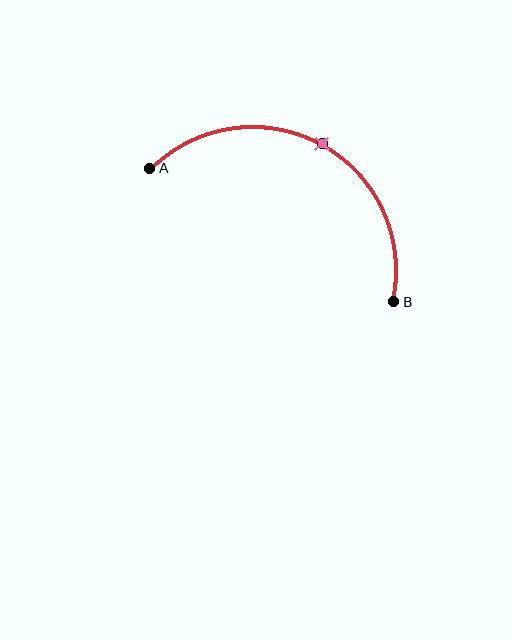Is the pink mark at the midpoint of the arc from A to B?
Yes. The pink mark lies on the arc at equal arc-length from both A and B — it is the arc midpoint.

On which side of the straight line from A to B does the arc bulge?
The arc bulges above the straight line connecting A and B.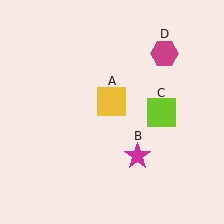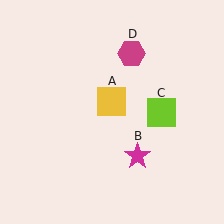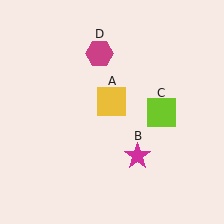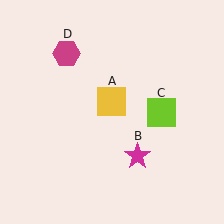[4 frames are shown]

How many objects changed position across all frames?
1 object changed position: magenta hexagon (object D).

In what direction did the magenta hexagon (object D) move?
The magenta hexagon (object D) moved left.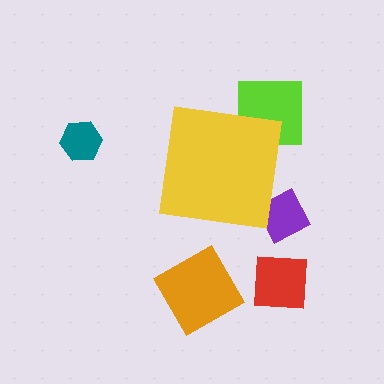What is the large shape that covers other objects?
A yellow square.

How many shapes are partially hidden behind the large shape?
2 shapes are partially hidden.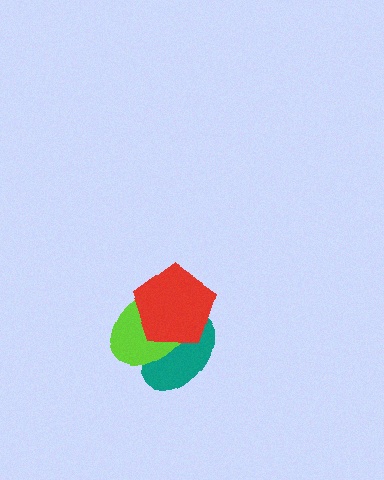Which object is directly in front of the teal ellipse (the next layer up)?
The lime ellipse is directly in front of the teal ellipse.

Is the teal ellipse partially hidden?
Yes, it is partially covered by another shape.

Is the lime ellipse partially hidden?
Yes, it is partially covered by another shape.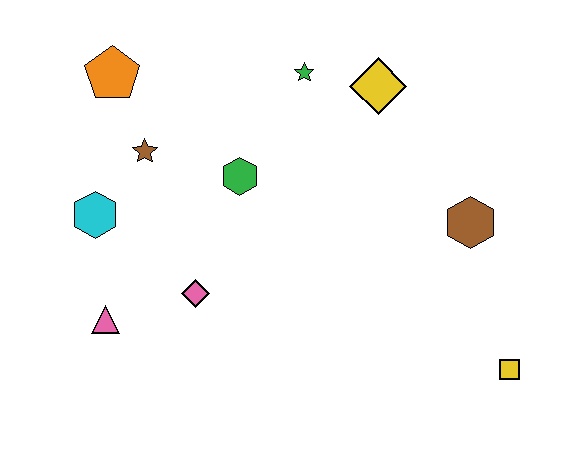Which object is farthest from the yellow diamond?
The pink triangle is farthest from the yellow diamond.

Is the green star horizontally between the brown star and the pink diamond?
No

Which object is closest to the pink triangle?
The pink diamond is closest to the pink triangle.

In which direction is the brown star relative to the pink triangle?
The brown star is above the pink triangle.